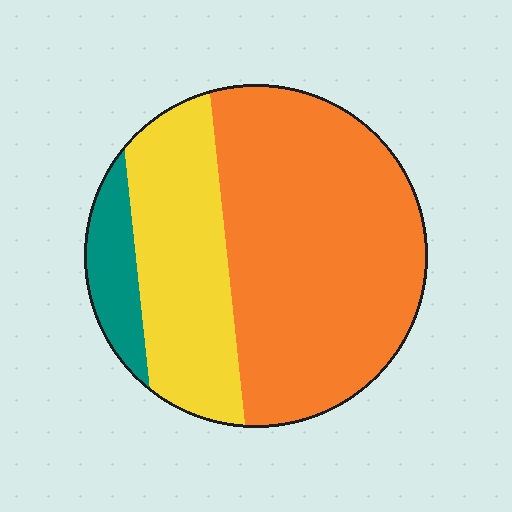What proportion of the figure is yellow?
Yellow covers around 30% of the figure.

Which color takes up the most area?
Orange, at roughly 60%.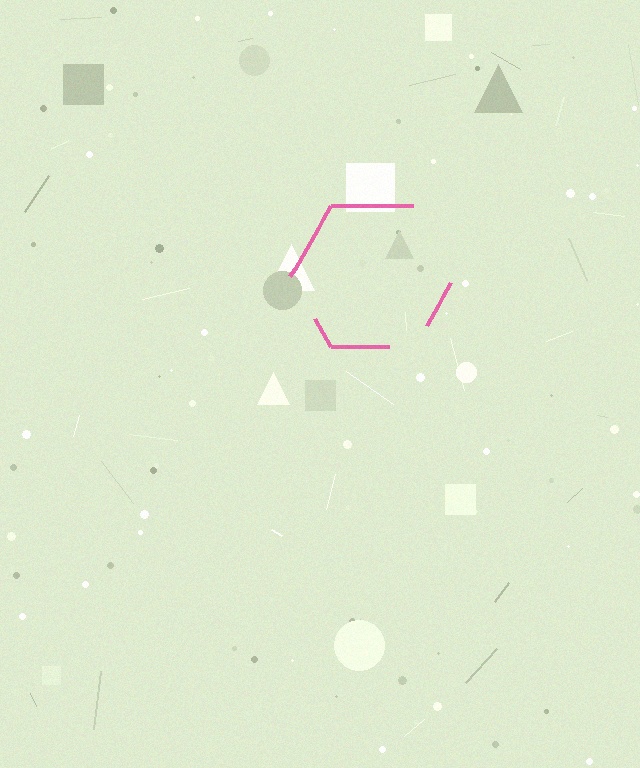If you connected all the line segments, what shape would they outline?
They would outline a hexagon.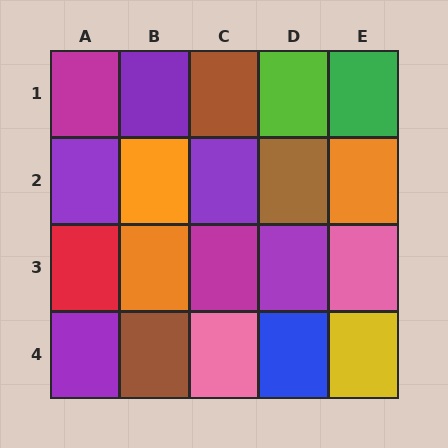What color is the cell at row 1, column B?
Purple.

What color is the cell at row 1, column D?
Lime.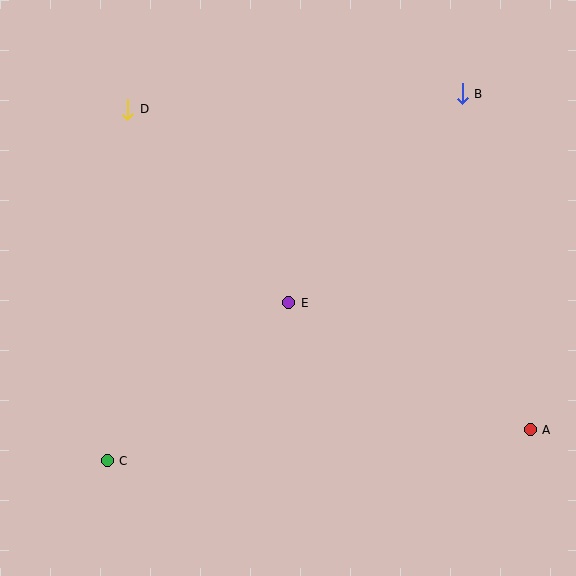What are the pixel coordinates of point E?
Point E is at (289, 303).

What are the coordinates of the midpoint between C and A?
The midpoint between C and A is at (319, 445).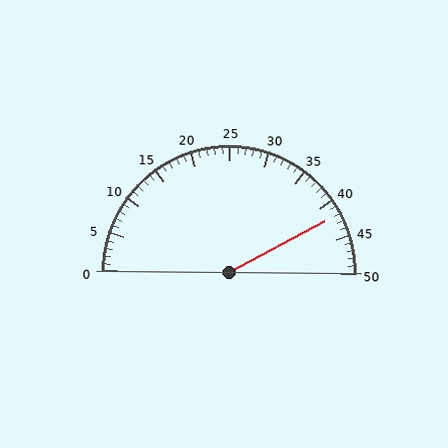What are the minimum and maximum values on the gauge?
The gauge ranges from 0 to 50.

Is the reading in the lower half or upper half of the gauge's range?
The reading is in the upper half of the range (0 to 50).